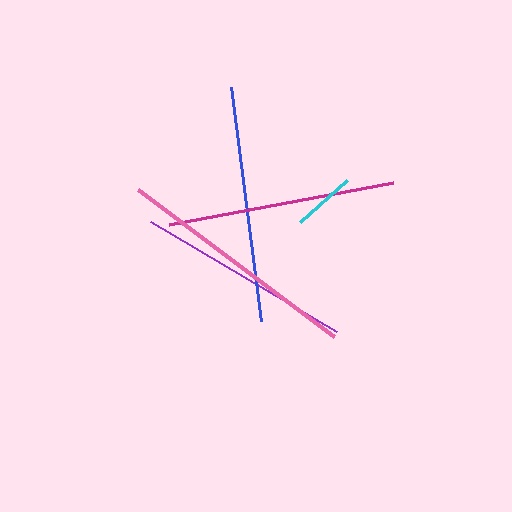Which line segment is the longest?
The pink line is the longest at approximately 245 pixels.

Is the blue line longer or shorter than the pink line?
The pink line is longer than the blue line.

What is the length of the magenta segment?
The magenta segment is approximately 228 pixels long.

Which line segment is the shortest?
The cyan line is the shortest at approximately 63 pixels.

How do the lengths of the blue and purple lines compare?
The blue and purple lines are approximately the same length.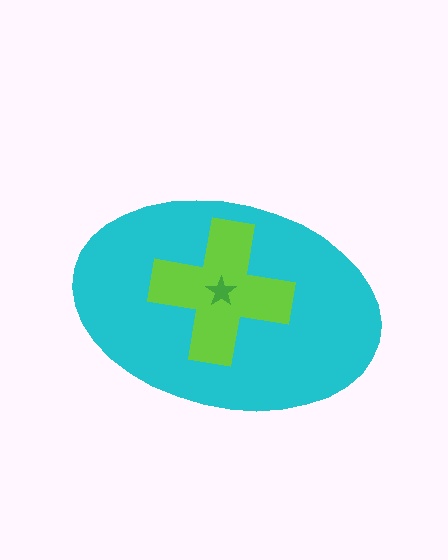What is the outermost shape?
The cyan ellipse.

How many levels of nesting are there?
3.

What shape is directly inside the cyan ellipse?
The lime cross.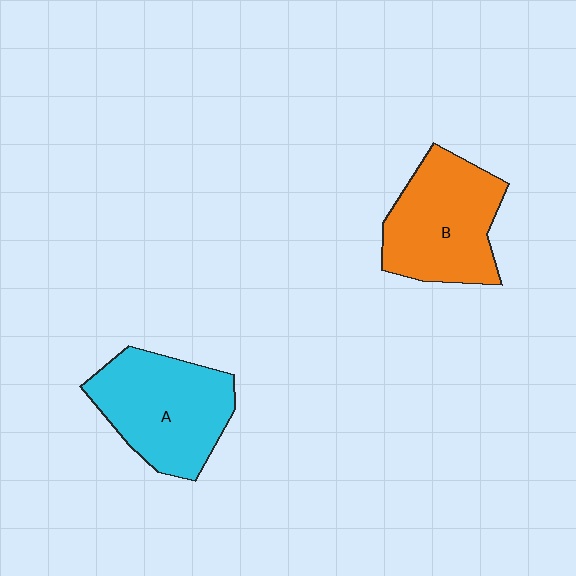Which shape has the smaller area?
Shape B (orange).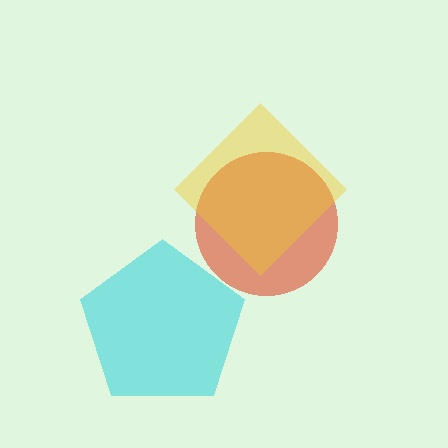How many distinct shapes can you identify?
There are 3 distinct shapes: a red circle, a cyan pentagon, a yellow diamond.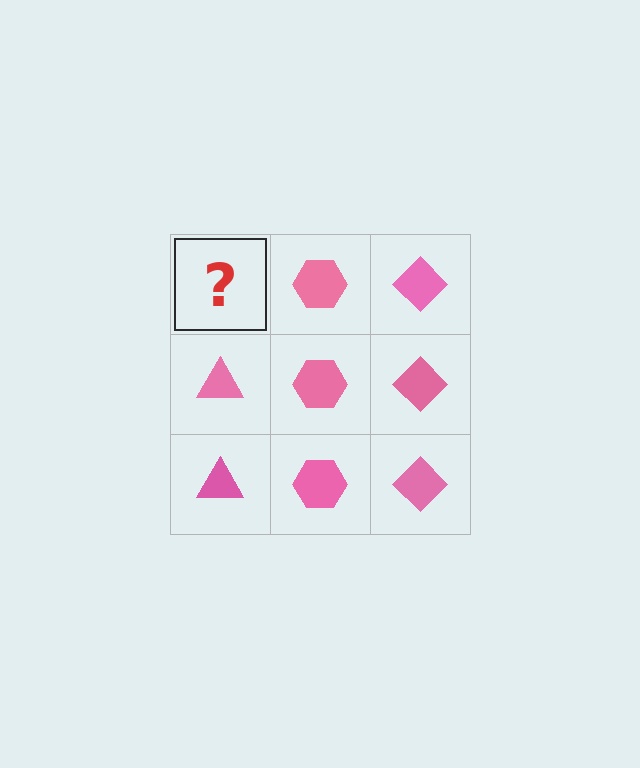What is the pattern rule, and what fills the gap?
The rule is that each column has a consistent shape. The gap should be filled with a pink triangle.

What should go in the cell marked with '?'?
The missing cell should contain a pink triangle.